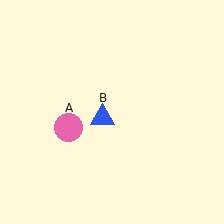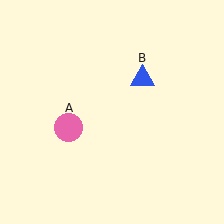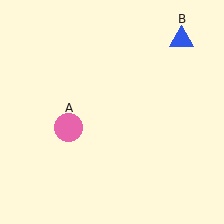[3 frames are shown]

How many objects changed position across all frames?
1 object changed position: blue triangle (object B).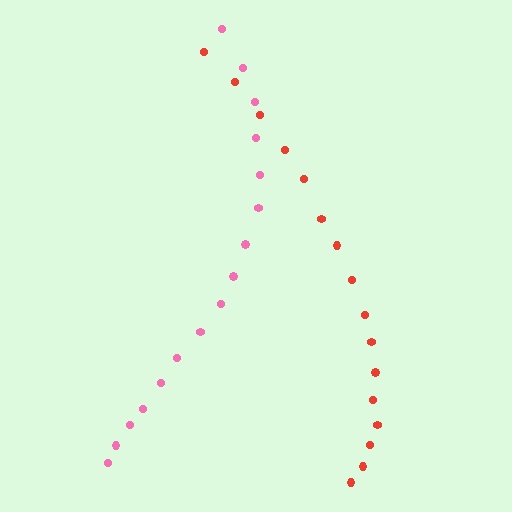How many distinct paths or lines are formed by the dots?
There are 2 distinct paths.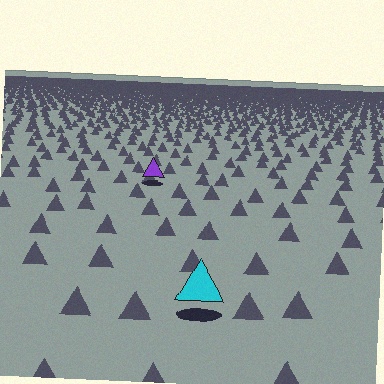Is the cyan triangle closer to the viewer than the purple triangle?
Yes. The cyan triangle is closer — you can tell from the texture gradient: the ground texture is coarser near it.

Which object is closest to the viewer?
The cyan triangle is closest. The texture marks near it are larger and more spread out.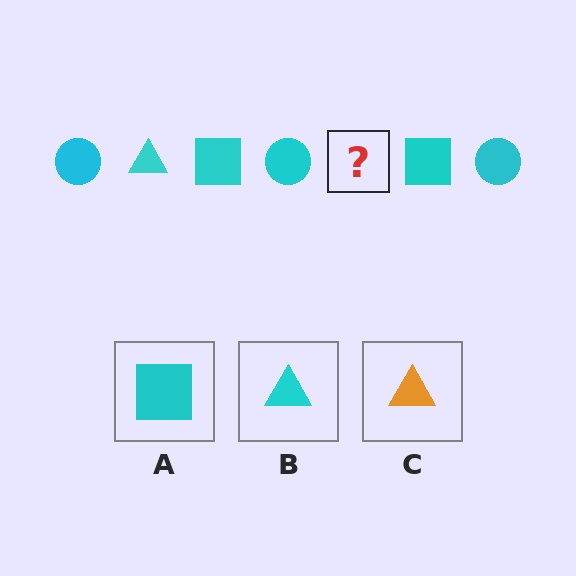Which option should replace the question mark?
Option B.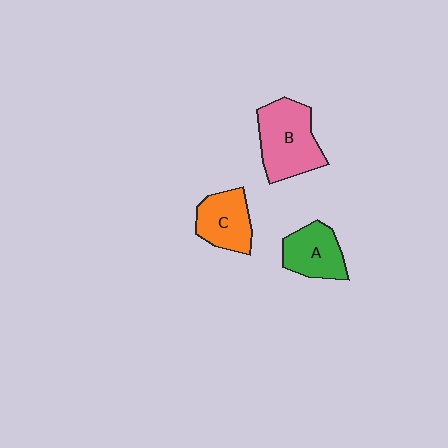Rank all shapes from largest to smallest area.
From largest to smallest: B (pink), C (orange), A (green).